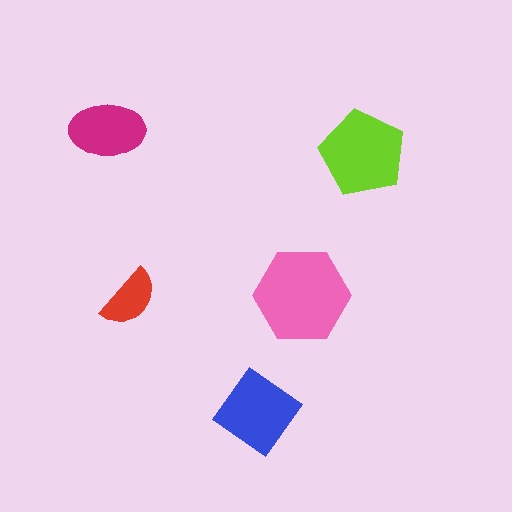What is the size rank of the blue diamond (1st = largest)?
3rd.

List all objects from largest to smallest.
The pink hexagon, the lime pentagon, the blue diamond, the magenta ellipse, the red semicircle.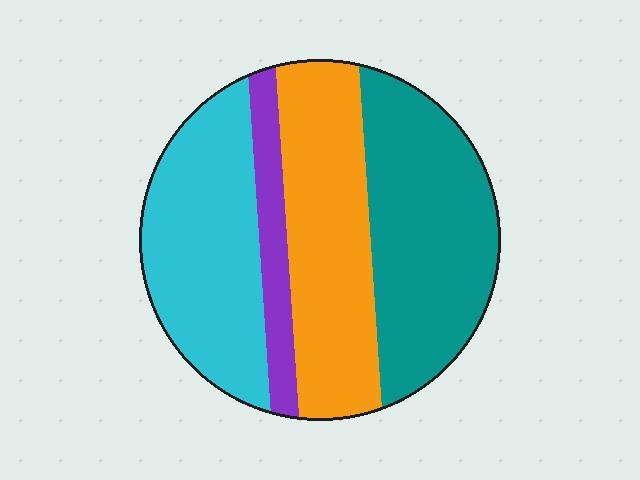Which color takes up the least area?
Purple, at roughly 10%.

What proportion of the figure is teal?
Teal covers 32% of the figure.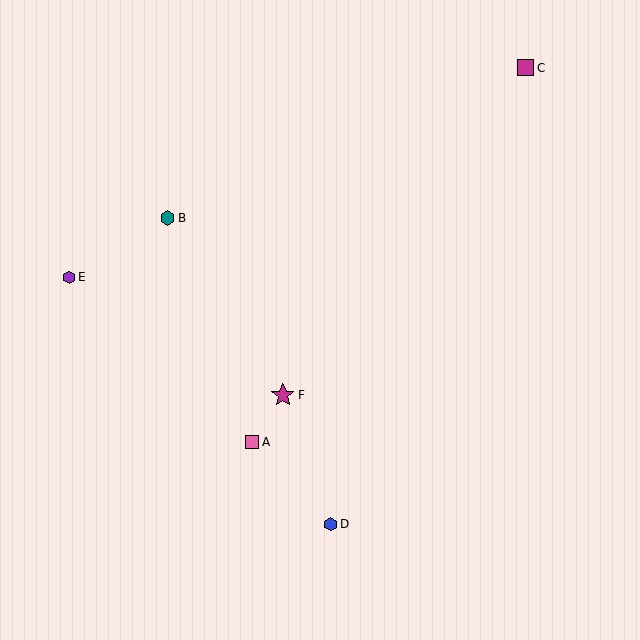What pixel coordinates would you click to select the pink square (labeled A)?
Click at (252, 442) to select the pink square A.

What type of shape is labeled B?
Shape B is a teal hexagon.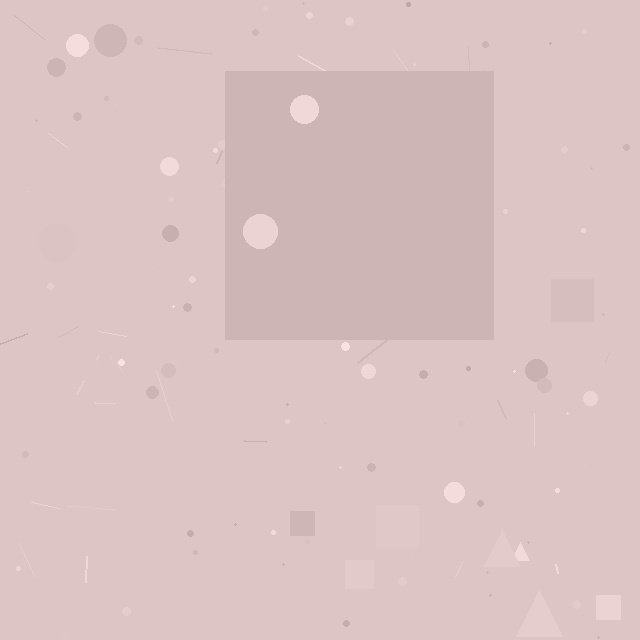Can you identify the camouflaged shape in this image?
The camouflaged shape is a square.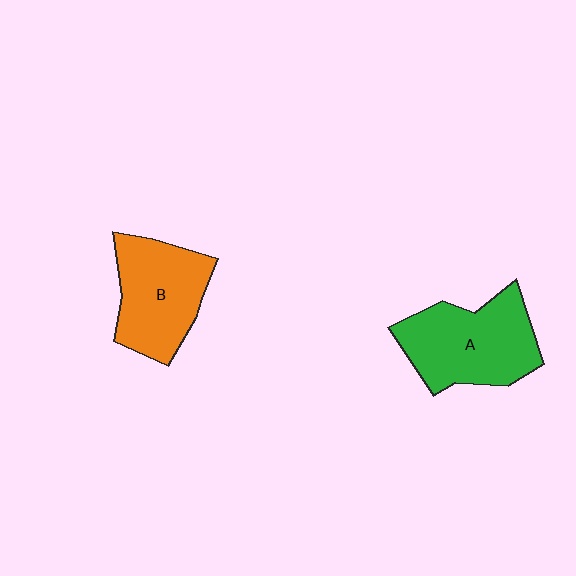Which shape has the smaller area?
Shape B (orange).